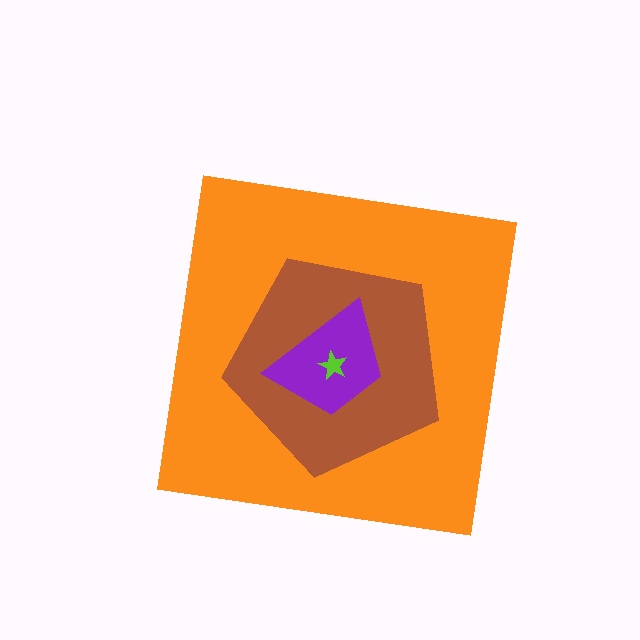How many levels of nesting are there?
4.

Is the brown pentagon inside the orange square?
Yes.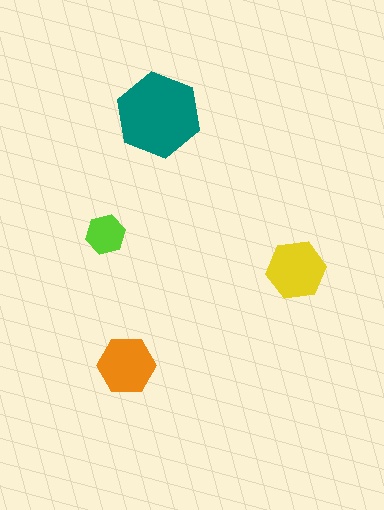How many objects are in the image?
There are 4 objects in the image.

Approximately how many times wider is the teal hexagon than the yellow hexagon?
About 1.5 times wider.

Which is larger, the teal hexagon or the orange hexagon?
The teal one.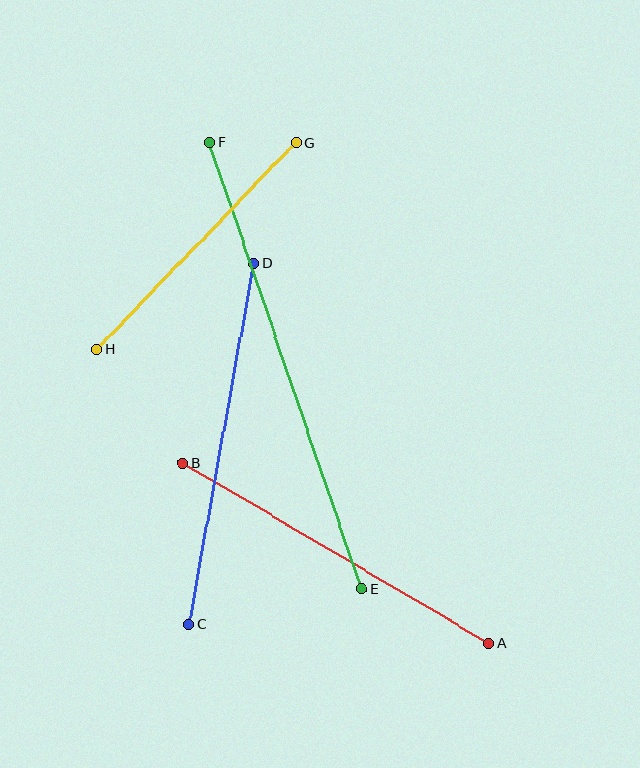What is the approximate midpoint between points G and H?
The midpoint is at approximately (196, 245) pixels.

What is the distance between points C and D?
The distance is approximately 366 pixels.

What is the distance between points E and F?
The distance is approximately 472 pixels.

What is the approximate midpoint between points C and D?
The midpoint is at approximately (222, 444) pixels.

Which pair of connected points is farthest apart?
Points E and F are farthest apart.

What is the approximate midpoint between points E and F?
The midpoint is at approximately (286, 366) pixels.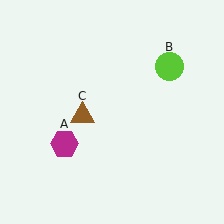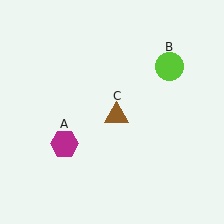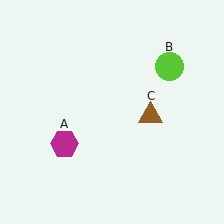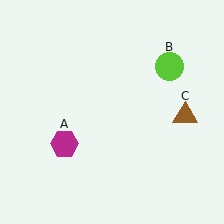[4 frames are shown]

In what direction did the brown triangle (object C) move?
The brown triangle (object C) moved right.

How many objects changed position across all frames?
1 object changed position: brown triangle (object C).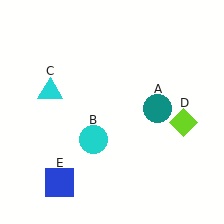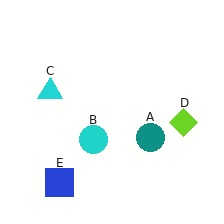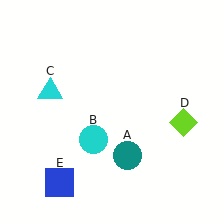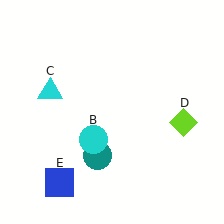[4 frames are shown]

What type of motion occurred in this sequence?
The teal circle (object A) rotated clockwise around the center of the scene.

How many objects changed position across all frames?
1 object changed position: teal circle (object A).